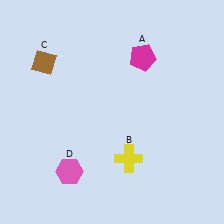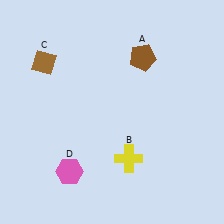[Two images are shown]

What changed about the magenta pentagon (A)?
In Image 1, A is magenta. In Image 2, it changed to brown.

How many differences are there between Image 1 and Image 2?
There is 1 difference between the two images.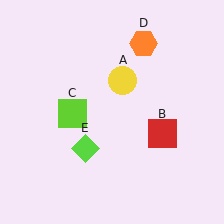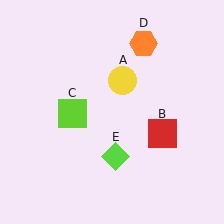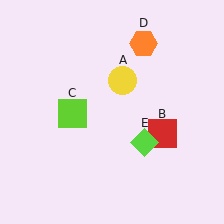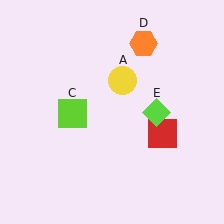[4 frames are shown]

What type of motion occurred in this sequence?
The lime diamond (object E) rotated counterclockwise around the center of the scene.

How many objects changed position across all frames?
1 object changed position: lime diamond (object E).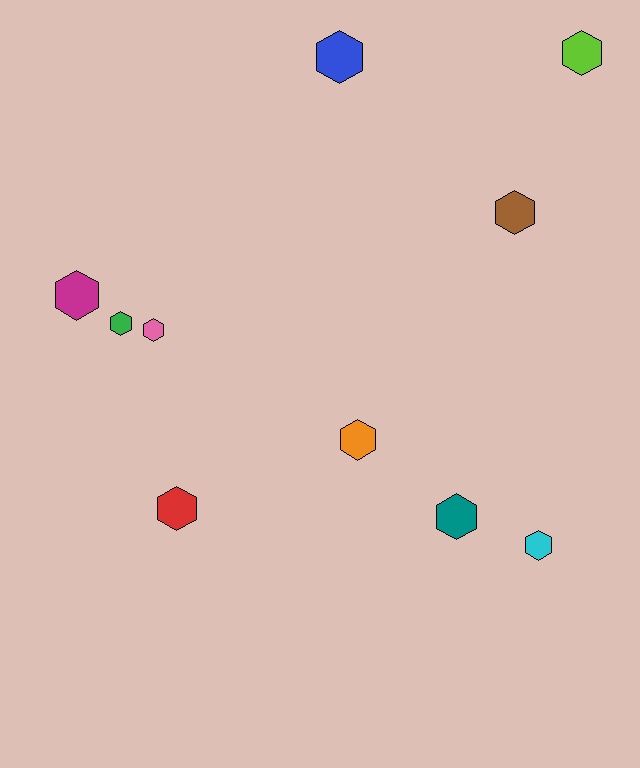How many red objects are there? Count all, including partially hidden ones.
There is 1 red object.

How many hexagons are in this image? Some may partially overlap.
There are 10 hexagons.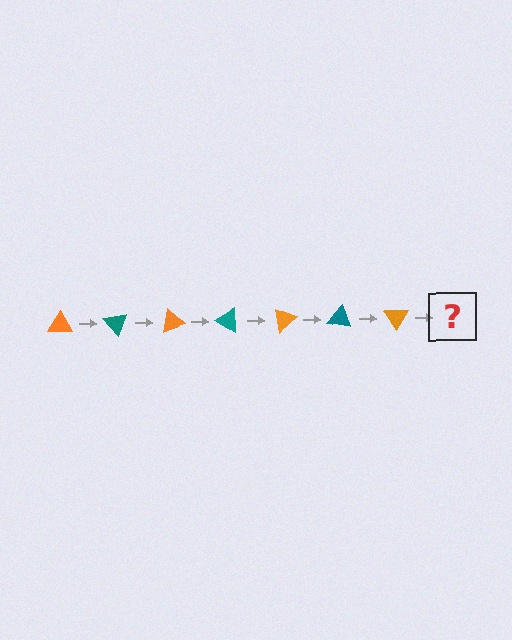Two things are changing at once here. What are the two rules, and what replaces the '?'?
The two rules are that it rotates 50 degrees each step and the color cycles through orange and teal. The '?' should be a teal triangle, rotated 350 degrees from the start.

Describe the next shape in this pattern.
It should be a teal triangle, rotated 350 degrees from the start.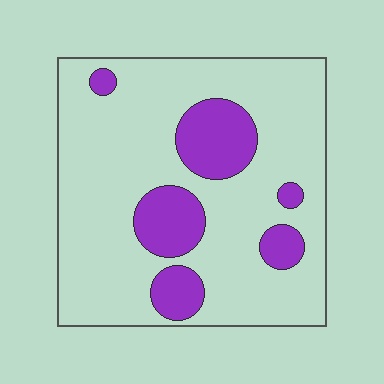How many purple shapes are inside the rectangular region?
6.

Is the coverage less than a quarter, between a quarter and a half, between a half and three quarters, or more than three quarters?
Less than a quarter.